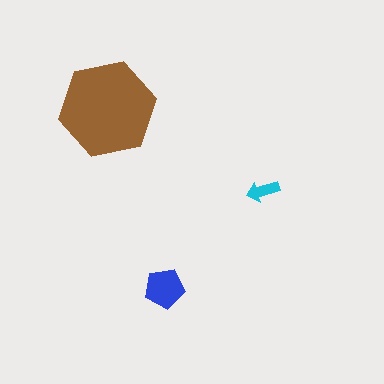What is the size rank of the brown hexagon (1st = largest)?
1st.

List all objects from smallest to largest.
The cyan arrow, the blue pentagon, the brown hexagon.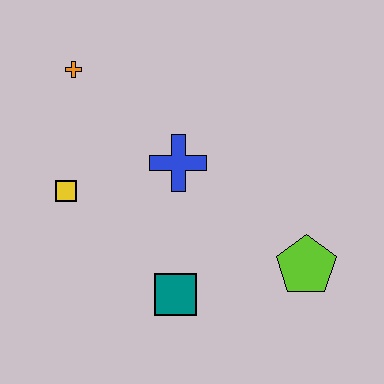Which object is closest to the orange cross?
The yellow square is closest to the orange cross.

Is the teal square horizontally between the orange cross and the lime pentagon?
Yes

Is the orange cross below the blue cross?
No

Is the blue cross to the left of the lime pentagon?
Yes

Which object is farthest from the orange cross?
The lime pentagon is farthest from the orange cross.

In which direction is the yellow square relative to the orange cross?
The yellow square is below the orange cross.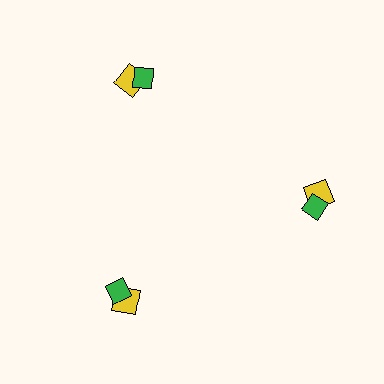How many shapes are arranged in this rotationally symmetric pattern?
There are 6 shapes, arranged in 3 groups of 2.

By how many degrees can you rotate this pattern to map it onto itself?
The pattern maps onto itself every 120 degrees of rotation.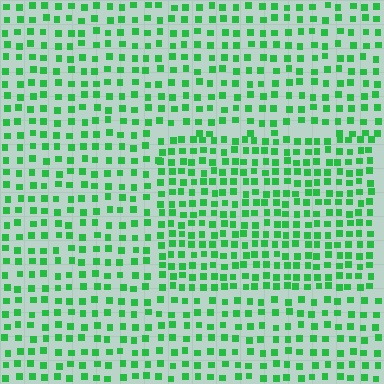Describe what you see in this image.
The image contains small green elements arranged at two different densities. A rectangle-shaped region is visible where the elements are more densely packed than the surrounding area.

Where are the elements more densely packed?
The elements are more densely packed inside the rectangle boundary.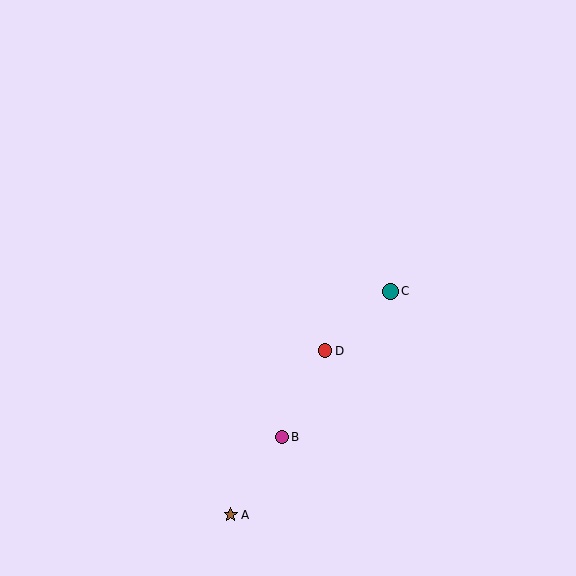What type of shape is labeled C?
Shape C is a teal circle.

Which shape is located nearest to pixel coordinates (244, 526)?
The brown star (labeled A) at (231, 515) is nearest to that location.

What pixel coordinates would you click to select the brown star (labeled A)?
Click at (231, 515) to select the brown star A.